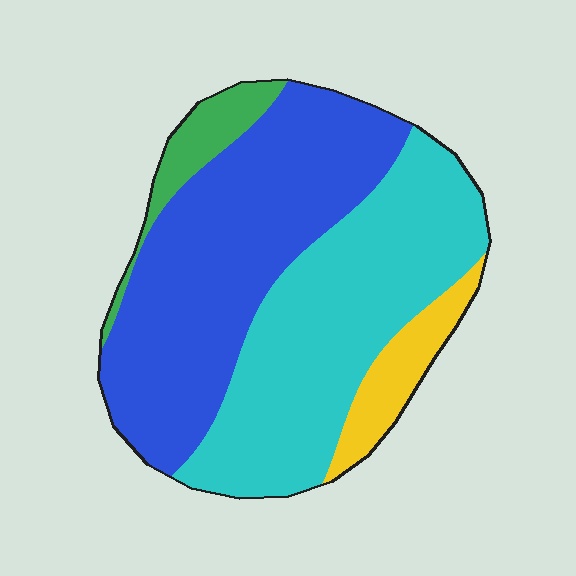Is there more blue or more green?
Blue.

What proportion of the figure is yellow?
Yellow covers around 10% of the figure.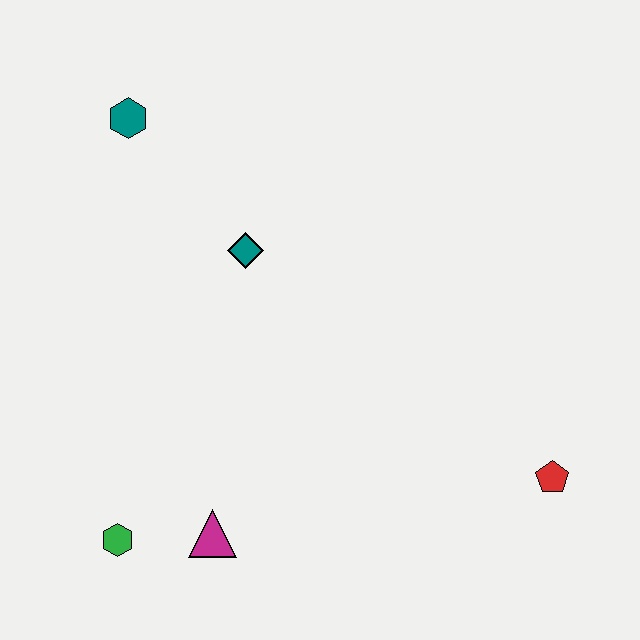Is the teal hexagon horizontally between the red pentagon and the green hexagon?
Yes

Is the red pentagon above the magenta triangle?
Yes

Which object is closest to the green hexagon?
The magenta triangle is closest to the green hexagon.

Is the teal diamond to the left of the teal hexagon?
No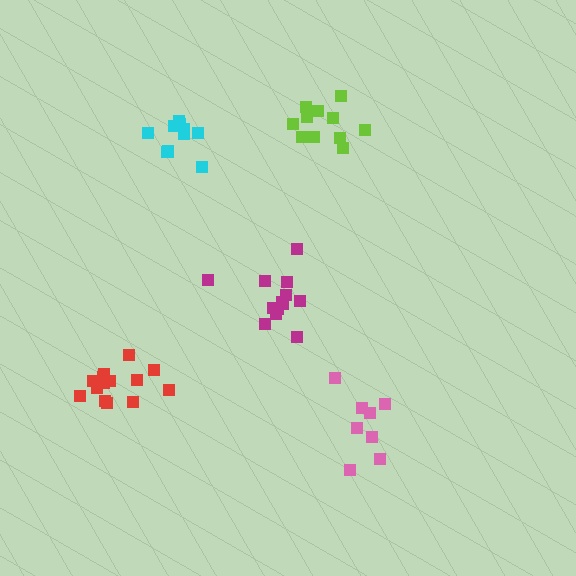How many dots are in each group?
Group 1: 10 dots, Group 2: 13 dots, Group 3: 8 dots, Group 4: 11 dots, Group 5: 14 dots (56 total).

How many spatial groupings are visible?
There are 5 spatial groupings.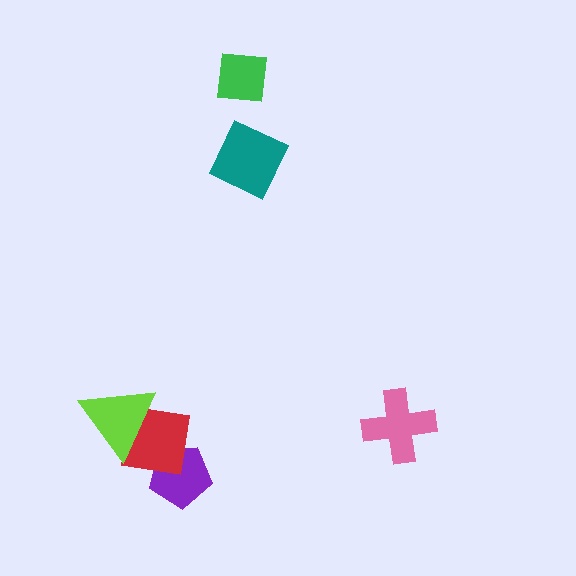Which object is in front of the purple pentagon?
The red square is in front of the purple pentagon.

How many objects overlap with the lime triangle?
1 object overlaps with the lime triangle.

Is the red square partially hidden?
Yes, it is partially covered by another shape.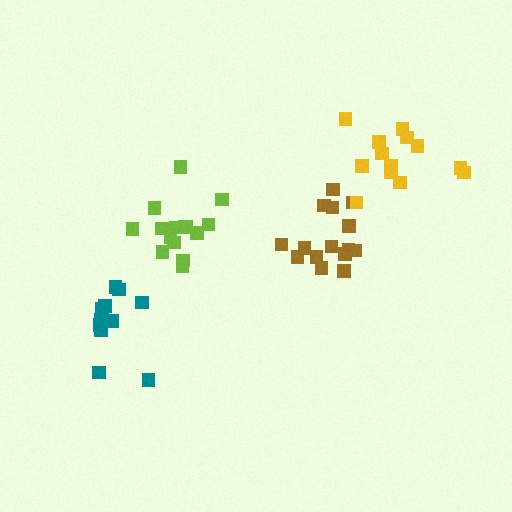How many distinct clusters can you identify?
There are 4 distinct clusters.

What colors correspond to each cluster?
The clusters are colored: lime, brown, teal, yellow.